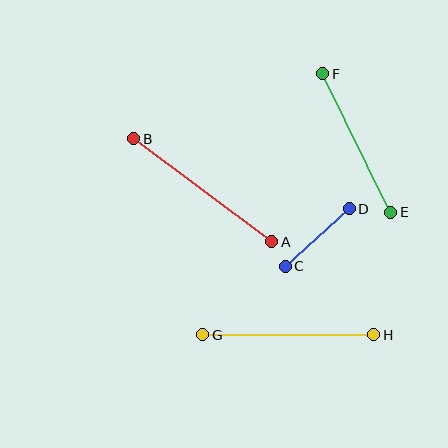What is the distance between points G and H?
The distance is approximately 171 pixels.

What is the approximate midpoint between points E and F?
The midpoint is at approximately (357, 143) pixels.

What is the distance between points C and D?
The distance is approximately 86 pixels.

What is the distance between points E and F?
The distance is approximately 154 pixels.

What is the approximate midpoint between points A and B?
The midpoint is at approximately (203, 190) pixels.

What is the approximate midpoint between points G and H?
The midpoint is at approximately (288, 335) pixels.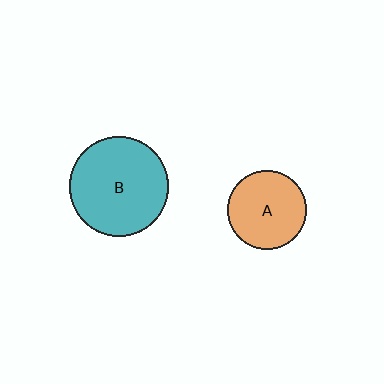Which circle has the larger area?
Circle B (teal).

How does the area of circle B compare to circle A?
Approximately 1.6 times.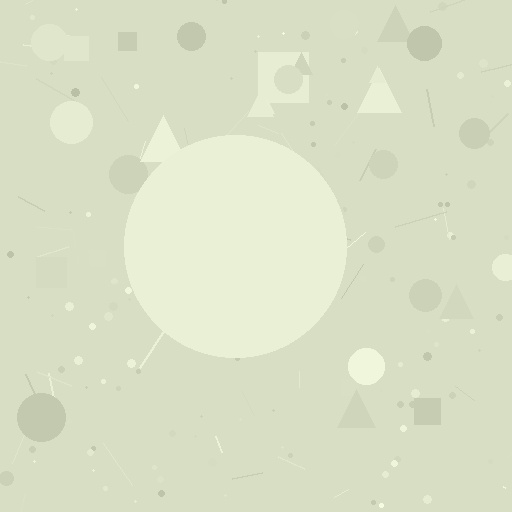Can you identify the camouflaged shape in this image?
The camouflaged shape is a circle.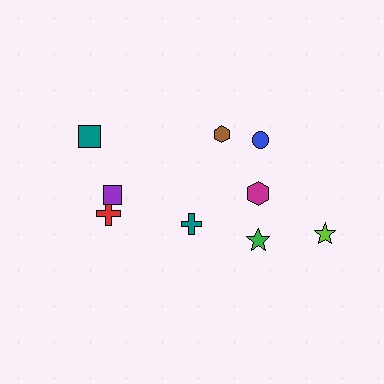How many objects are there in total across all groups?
There are 9 objects.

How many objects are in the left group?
There are 3 objects.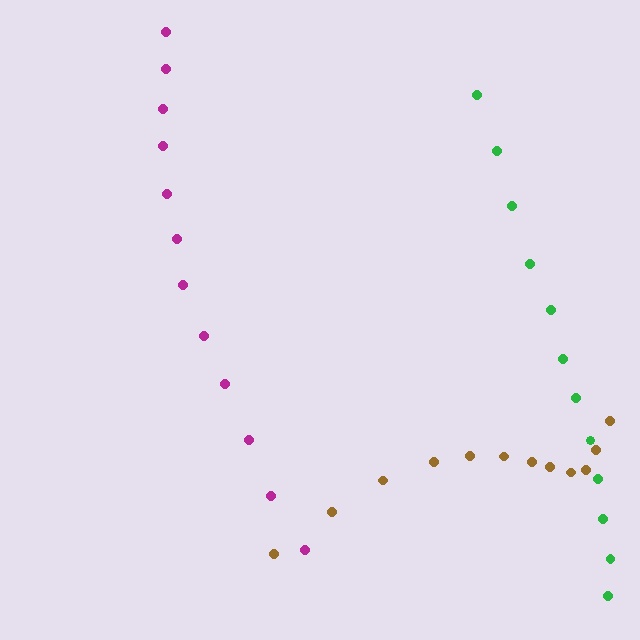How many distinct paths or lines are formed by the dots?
There are 3 distinct paths.